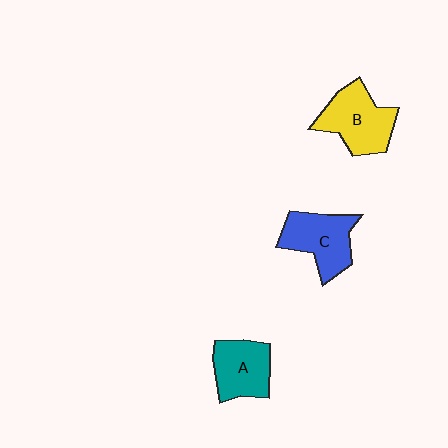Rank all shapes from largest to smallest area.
From largest to smallest: B (yellow), C (blue), A (teal).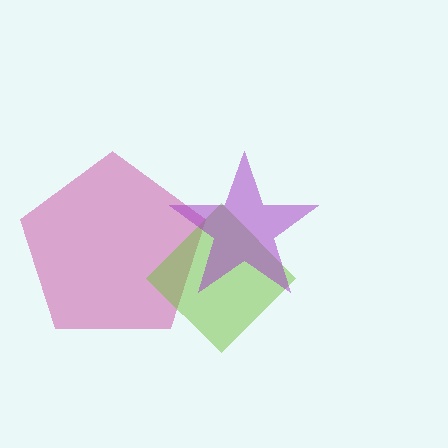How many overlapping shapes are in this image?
There are 3 overlapping shapes in the image.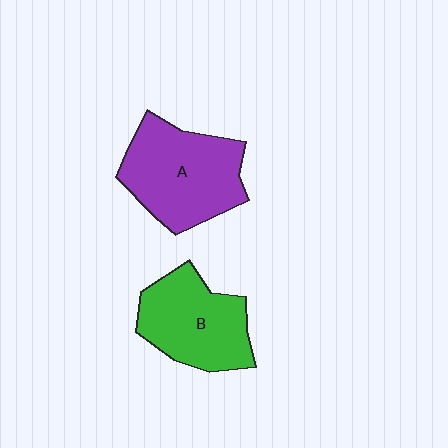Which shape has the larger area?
Shape A (purple).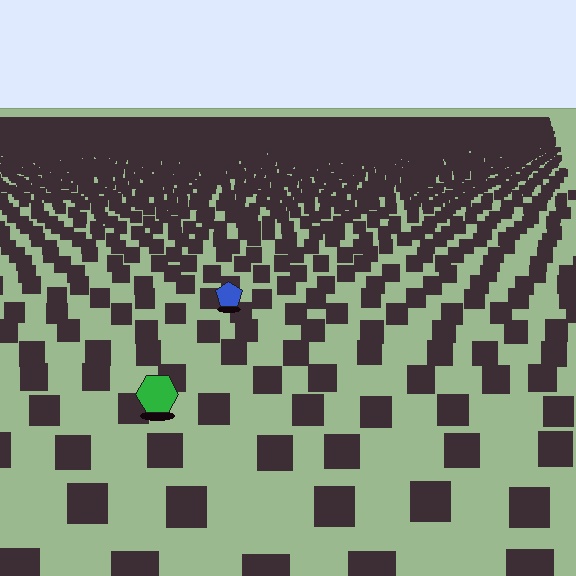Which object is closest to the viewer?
The green hexagon is closest. The texture marks near it are larger and more spread out.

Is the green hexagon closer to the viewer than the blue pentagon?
Yes. The green hexagon is closer — you can tell from the texture gradient: the ground texture is coarser near it.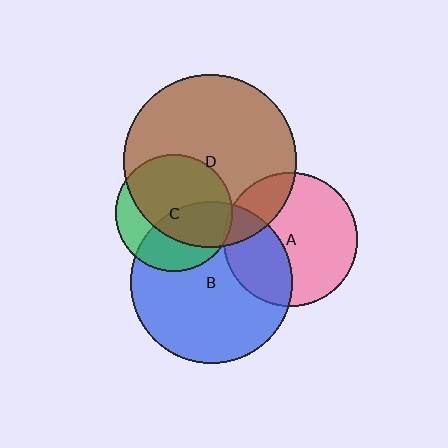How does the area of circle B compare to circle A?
Approximately 1.5 times.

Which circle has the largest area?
Circle D (brown).